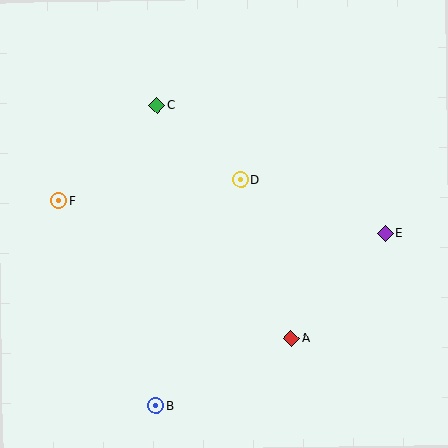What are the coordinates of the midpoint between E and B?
The midpoint between E and B is at (271, 319).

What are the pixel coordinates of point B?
Point B is at (156, 406).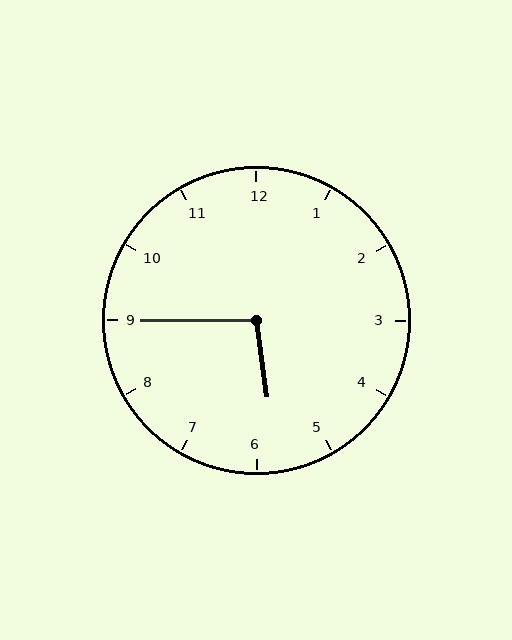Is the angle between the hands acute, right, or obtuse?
It is obtuse.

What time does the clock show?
5:45.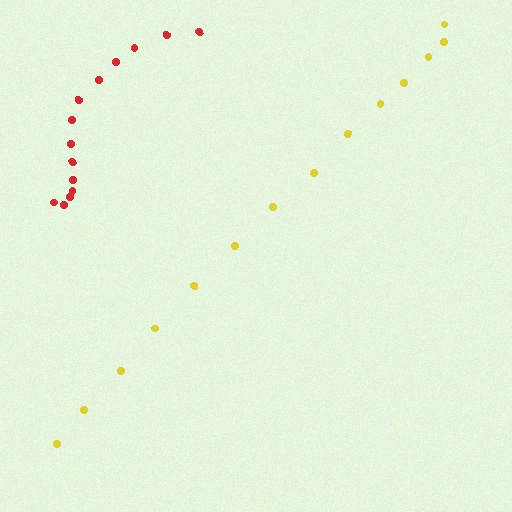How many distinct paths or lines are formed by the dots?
There are 2 distinct paths.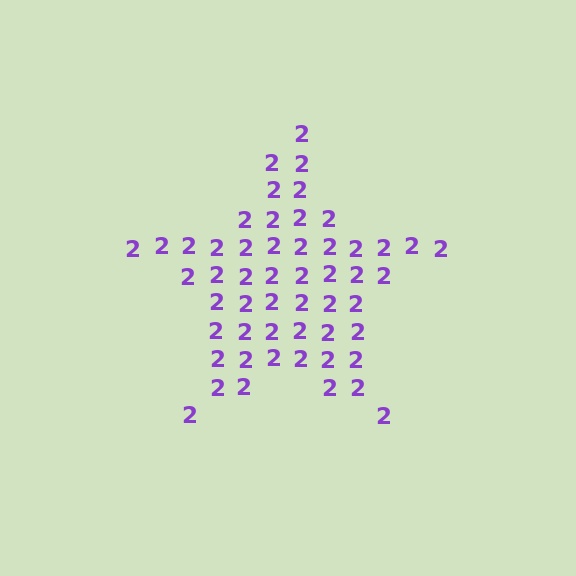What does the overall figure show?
The overall figure shows a star.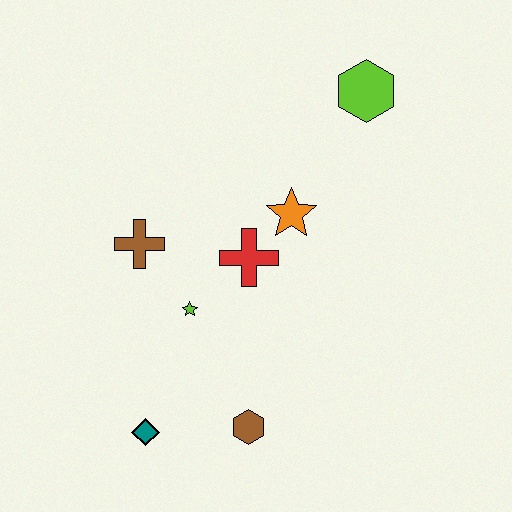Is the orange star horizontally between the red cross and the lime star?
No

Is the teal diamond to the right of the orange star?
No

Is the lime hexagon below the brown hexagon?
No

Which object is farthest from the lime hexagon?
The teal diamond is farthest from the lime hexagon.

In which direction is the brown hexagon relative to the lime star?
The brown hexagon is below the lime star.